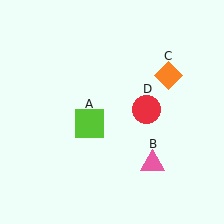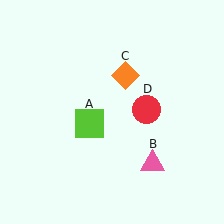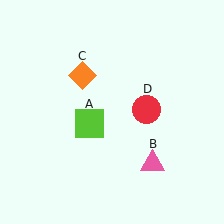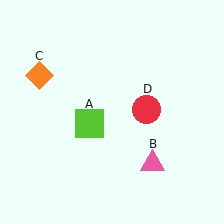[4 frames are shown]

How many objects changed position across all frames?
1 object changed position: orange diamond (object C).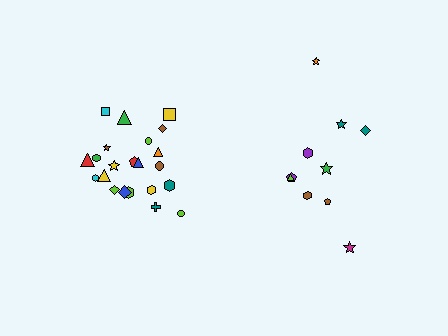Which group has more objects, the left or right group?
The left group.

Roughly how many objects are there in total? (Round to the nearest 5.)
Roughly 30 objects in total.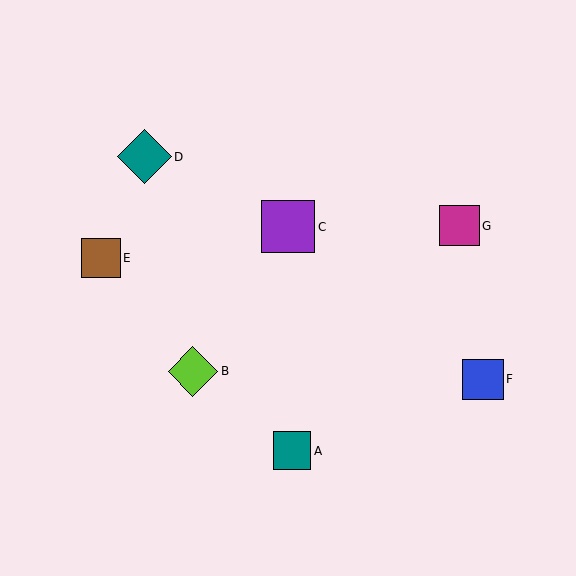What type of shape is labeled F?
Shape F is a blue square.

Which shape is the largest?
The teal diamond (labeled D) is the largest.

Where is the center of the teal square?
The center of the teal square is at (292, 451).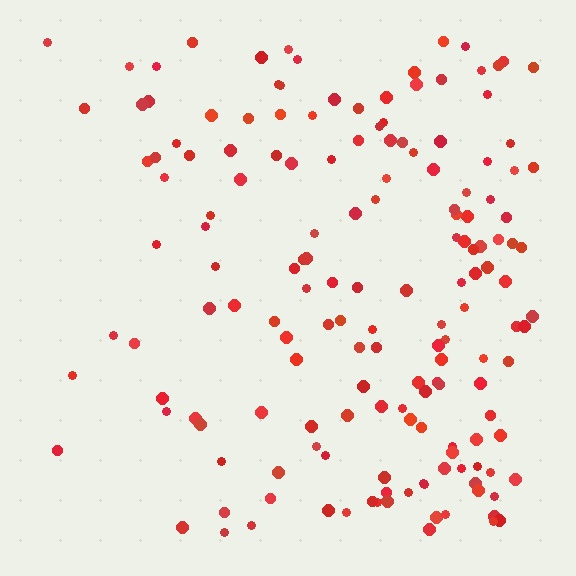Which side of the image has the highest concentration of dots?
The right.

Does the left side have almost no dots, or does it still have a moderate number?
Still a moderate number, just noticeably fewer than the right.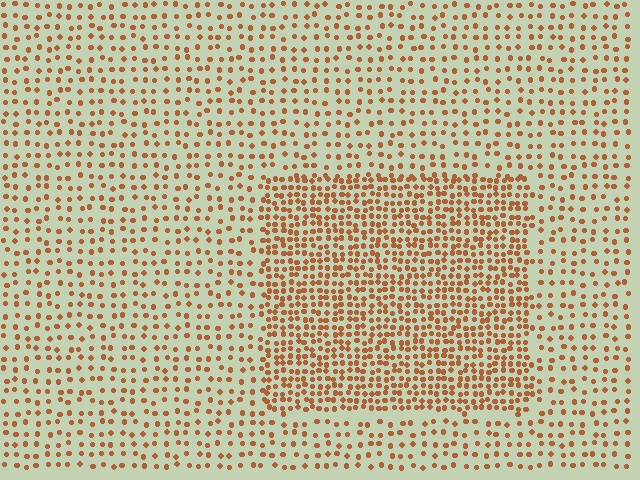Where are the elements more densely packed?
The elements are more densely packed inside the rectangle boundary.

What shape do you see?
I see a rectangle.